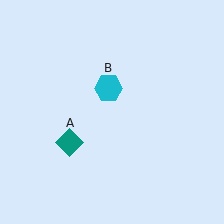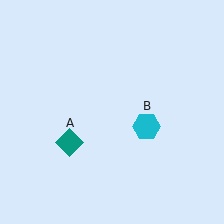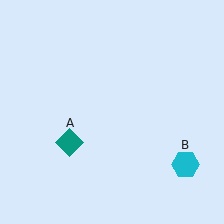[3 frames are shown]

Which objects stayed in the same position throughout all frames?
Teal diamond (object A) remained stationary.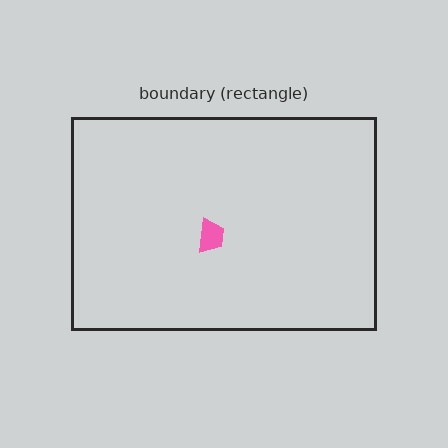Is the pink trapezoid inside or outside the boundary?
Inside.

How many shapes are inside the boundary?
1 inside, 0 outside.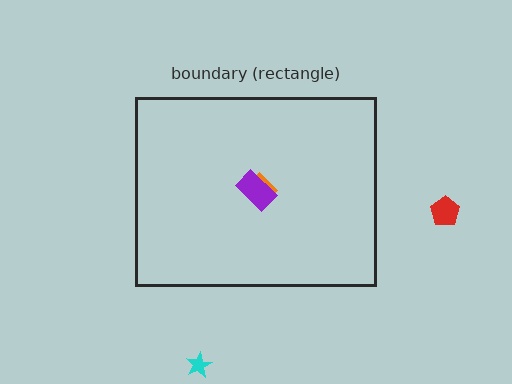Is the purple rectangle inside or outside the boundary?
Inside.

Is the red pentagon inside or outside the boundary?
Outside.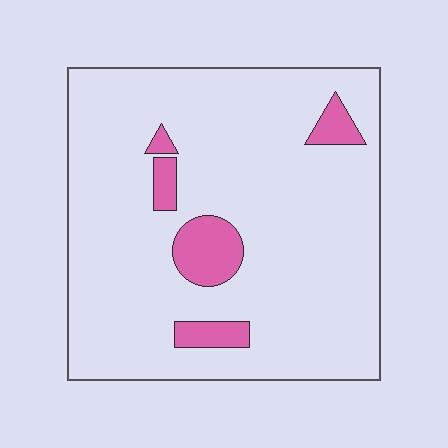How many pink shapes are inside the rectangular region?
5.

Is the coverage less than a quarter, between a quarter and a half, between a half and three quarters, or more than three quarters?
Less than a quarter.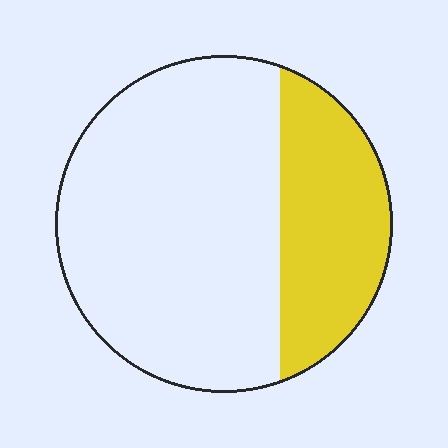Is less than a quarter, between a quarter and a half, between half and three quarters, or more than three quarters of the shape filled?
Between a quarter and a half.